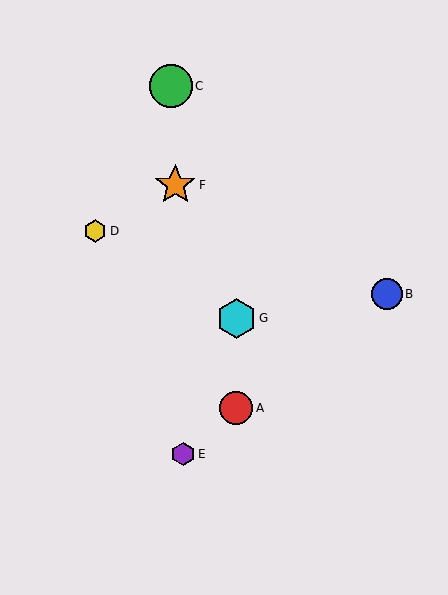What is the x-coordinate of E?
Object E is at x≈183.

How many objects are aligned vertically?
2 objects (A, G) are aligned vertically.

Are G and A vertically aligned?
Yes, both are at x≈236.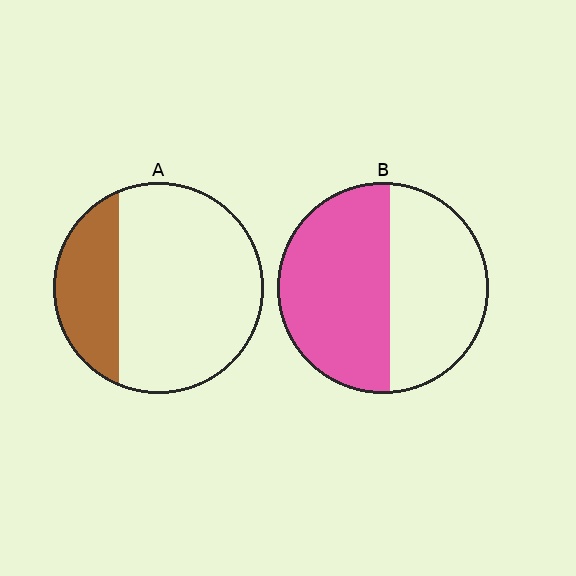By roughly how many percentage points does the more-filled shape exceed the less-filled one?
By roughly 25 percentage points (B over A).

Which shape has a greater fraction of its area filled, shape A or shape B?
Shape B.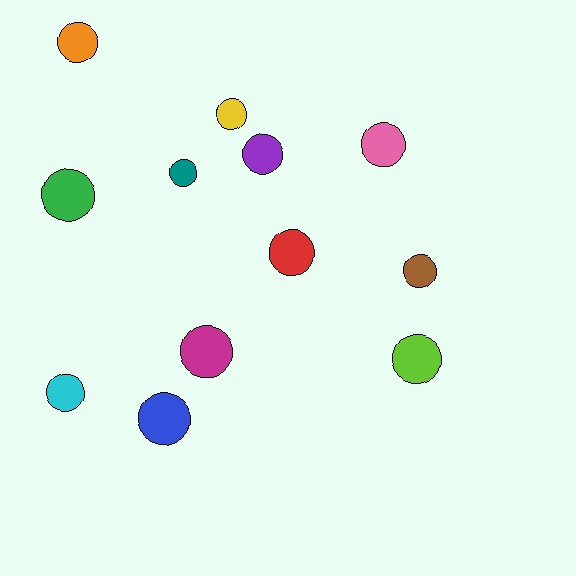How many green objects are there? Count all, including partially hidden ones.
There is 1 green object.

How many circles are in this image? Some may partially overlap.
There are 12 circles.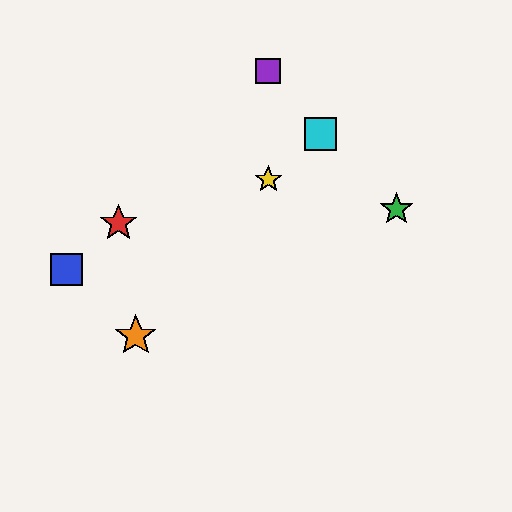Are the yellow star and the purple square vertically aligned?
Yes, both are at x≈268.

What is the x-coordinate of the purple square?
The purple square is at x≈268.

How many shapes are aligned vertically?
2 shapes (the yellow star, the purple square) are aligned vertically.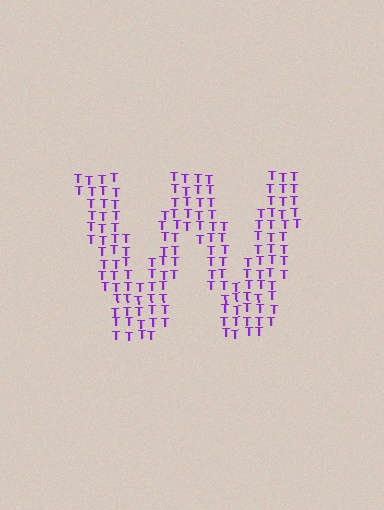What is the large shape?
The large shape is the letter W.